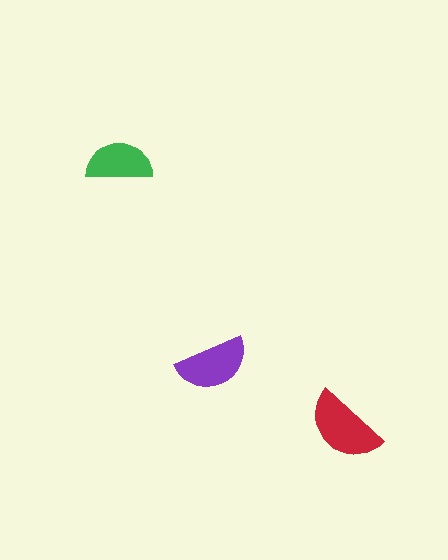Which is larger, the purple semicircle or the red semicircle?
The red one.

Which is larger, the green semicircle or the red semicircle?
The red one.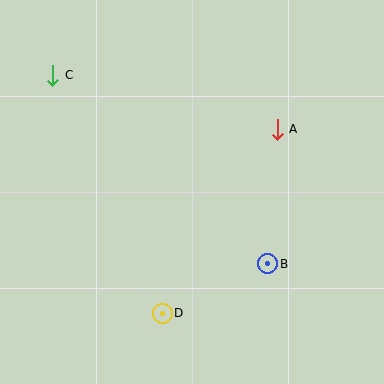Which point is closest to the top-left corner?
Point C is closest to the top-left corner.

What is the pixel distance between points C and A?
The distance between C and A is 231 pixels.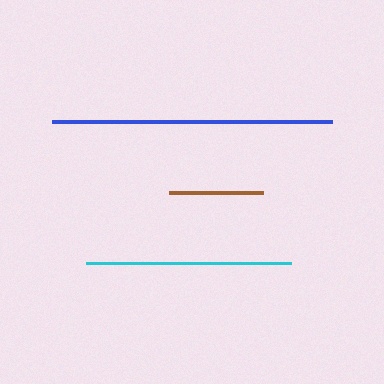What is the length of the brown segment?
The brown segment is approximately 94 pixels long.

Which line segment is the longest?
The blue line is the longest at approximately 280 pixels.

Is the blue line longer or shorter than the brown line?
The blue line is longer than the brown line.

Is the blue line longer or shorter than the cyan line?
The blue line is longer than the cyan line.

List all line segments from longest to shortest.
From longest to shortest: blue, cyan, brown.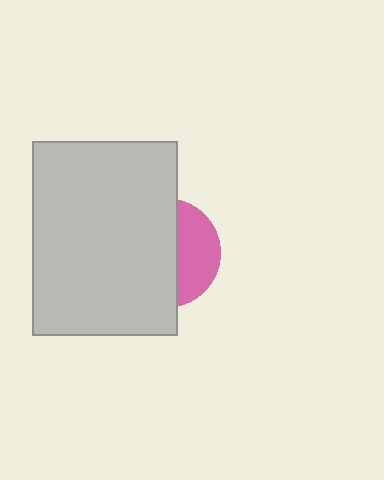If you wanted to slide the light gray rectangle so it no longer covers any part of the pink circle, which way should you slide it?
Slide it left — that is the most direct way to separate the two shapes.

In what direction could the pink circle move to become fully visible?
The pink circle could move right. That would shift it out from behind the light gray rectangle entirely.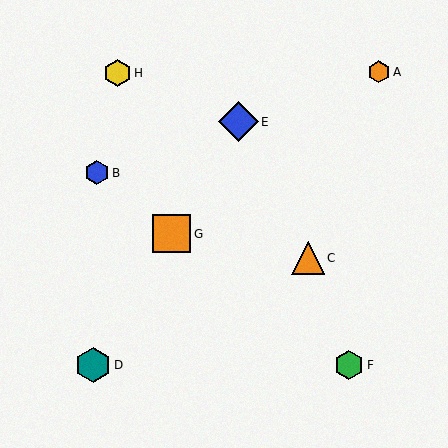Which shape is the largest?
The blue diamond (labeled E) is the largest.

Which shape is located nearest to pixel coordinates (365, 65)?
The orange hexagon (labeled A) at (379, 72) is nearest to that location.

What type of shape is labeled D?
Shape D is a teal hexagon.